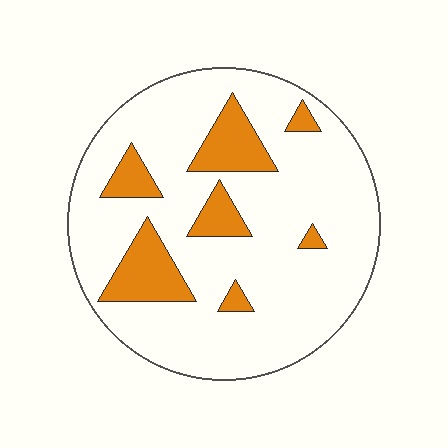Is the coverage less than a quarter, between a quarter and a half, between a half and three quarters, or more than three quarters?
Less than a quarter.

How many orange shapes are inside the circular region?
7.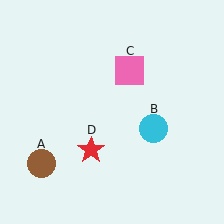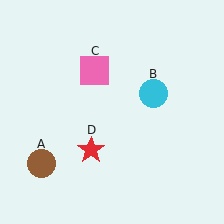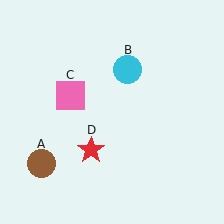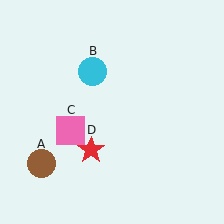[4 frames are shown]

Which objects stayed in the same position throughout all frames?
Brown circle (object A) and red star (object D) remained stationary.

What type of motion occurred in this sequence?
The cyan circle (object B), pink square (object C) rotated counterclockwise around the center of the scene.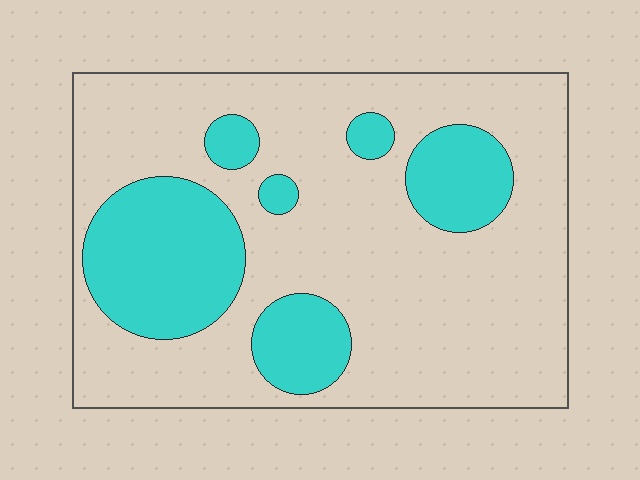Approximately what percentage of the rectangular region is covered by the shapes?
Approximately 25%.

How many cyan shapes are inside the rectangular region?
6.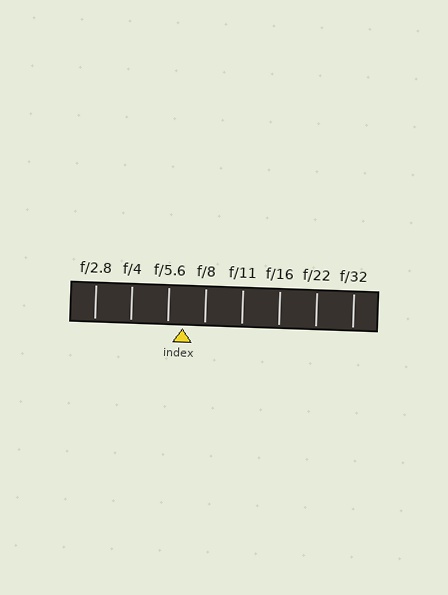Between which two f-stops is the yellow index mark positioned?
The index mark is between f/5.6 and f/8.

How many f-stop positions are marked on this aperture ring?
There are 8 f-stop positions marked.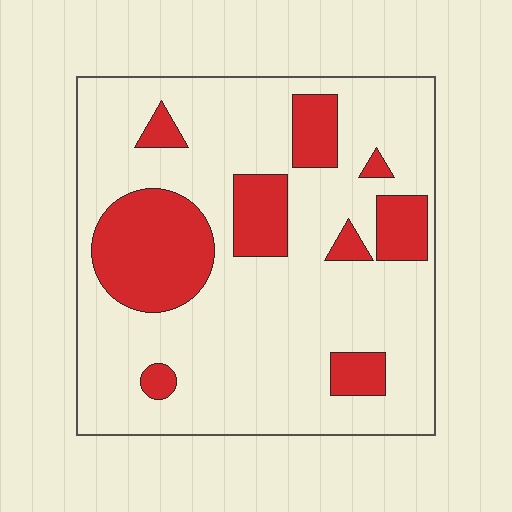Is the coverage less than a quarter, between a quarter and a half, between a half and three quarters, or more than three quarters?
Less than a quarter.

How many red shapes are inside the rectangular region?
9.